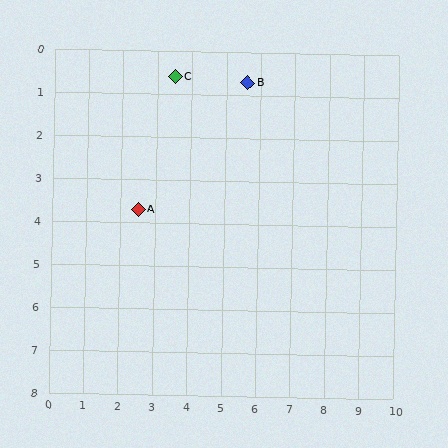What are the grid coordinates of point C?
Point C is at approximately (3.5, 0.6).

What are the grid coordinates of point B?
Point B is at approximately (5.6, 0.7).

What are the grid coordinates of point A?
Point A is at approximately (2.5, 3.7).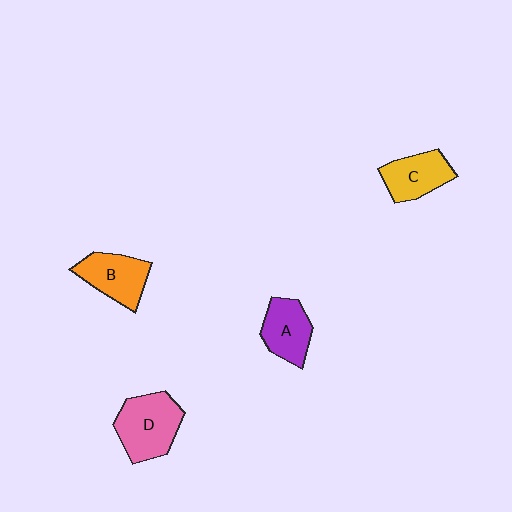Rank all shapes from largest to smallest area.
From largest to smallest: D (pink), B (orange), A (purple), C (yellow).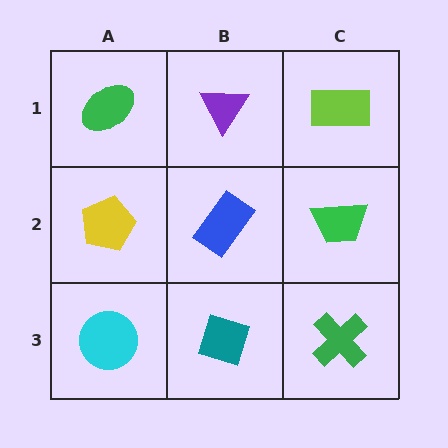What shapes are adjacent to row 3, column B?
A blue rectangle (row 2, column B), a cyan circle (row 3, column A), a green cross (row 3, column C).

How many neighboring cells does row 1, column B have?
3.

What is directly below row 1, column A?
A yellow pentagon.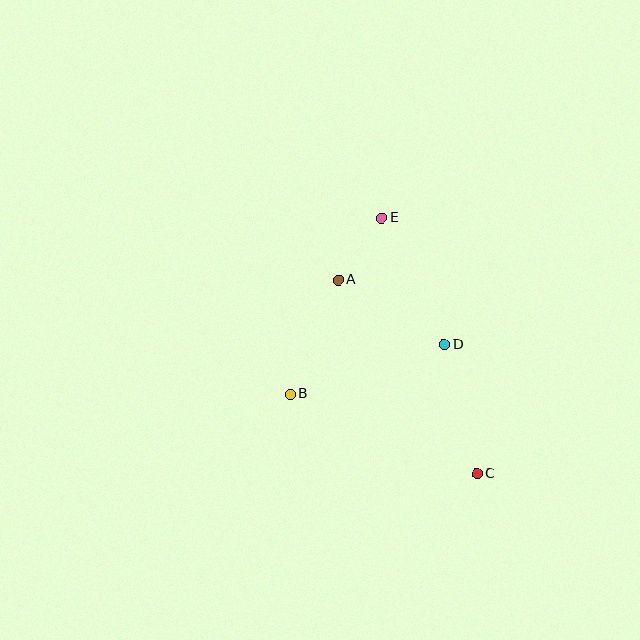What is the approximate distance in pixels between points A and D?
The distance between A and D is approximately 124 pixels.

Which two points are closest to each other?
Points A and E are closest to each other.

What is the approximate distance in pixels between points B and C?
The distance between B and C is approximately 203 pixels.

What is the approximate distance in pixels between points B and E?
The distance between B and E is approximately 198 pixels.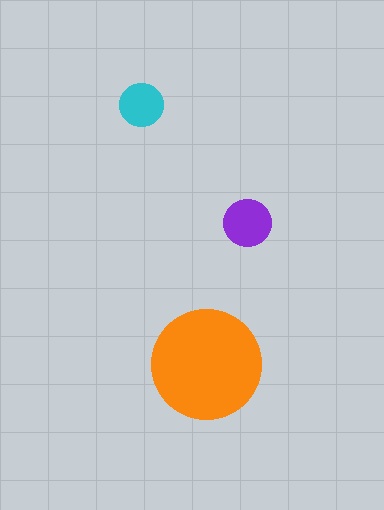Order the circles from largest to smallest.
the orange one, the purple one, the cyan one.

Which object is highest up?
The cyan circle is topmost.